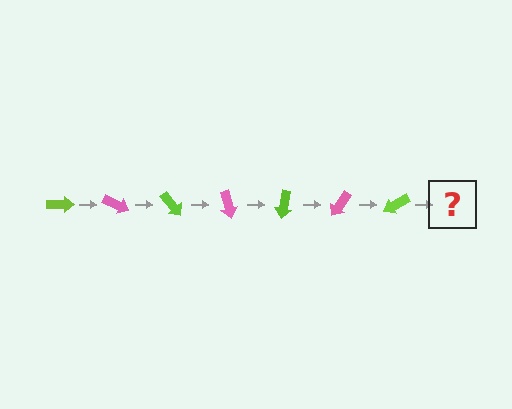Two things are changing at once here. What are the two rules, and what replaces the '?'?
The two rules are that it rotates 25 degrees each step and the color cycles through lime and pink. The '?' should be a pink arrow, rotated 175 degrees from the start.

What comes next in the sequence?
The next element should be a pink arrow, rotated 175 degrees from the start.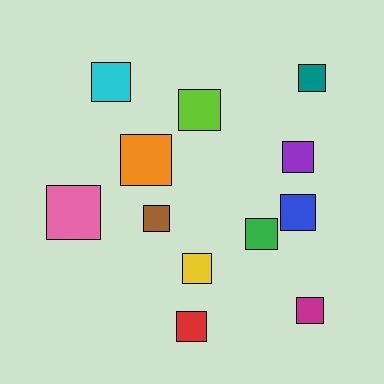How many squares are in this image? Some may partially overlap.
There are 12 squares.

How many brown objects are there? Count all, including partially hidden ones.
There is 1 brown object.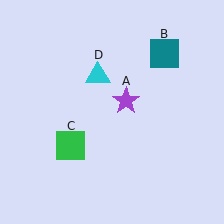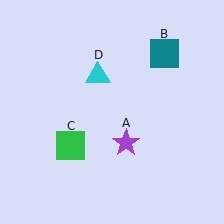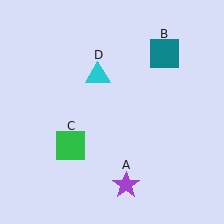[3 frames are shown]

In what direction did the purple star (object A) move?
The purple star (object A) moved down.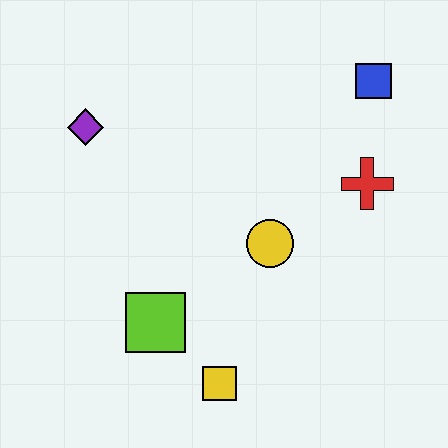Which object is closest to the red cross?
The blue square is closest to the red cross.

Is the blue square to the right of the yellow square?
Yes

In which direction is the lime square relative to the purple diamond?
The lime square is below the purple diamond.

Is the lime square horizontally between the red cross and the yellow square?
No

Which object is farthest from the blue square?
The yellow square is farthest from the blue square.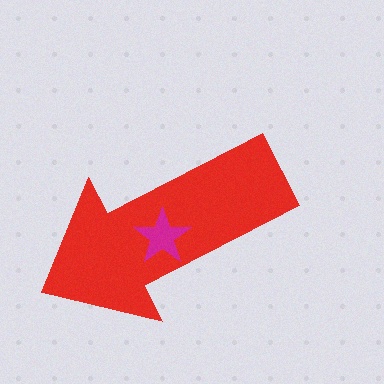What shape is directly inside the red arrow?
The magenta star.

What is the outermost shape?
The red arrow.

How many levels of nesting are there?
2.